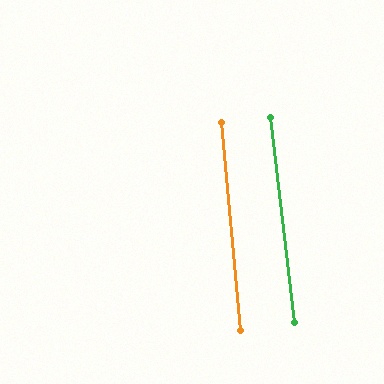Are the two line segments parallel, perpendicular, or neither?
Parallel — their directions differ by only 1.6°.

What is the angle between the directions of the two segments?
Approximately 2 degrees.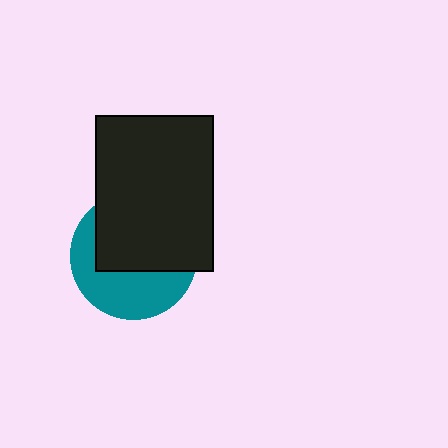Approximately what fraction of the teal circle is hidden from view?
Roughly 55% of the teal circle is hidden behind the black rectangle.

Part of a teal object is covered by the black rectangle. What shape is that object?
It is a circle.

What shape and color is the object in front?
The object in front is a black rectangle.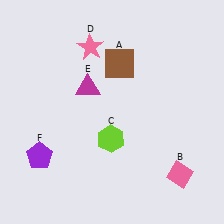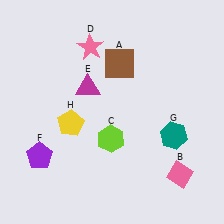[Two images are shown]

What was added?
A teal hexagon (G), a yellow pentagon (H) were added in Image 2.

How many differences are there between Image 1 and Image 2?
There are 2 differences between the two images.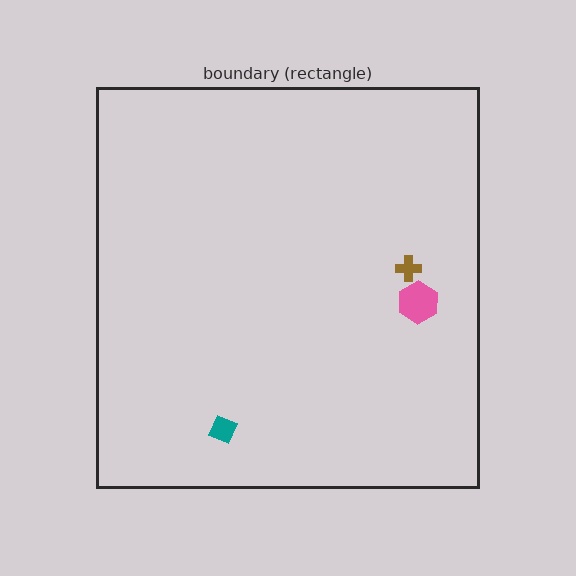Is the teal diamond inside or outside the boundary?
Inside.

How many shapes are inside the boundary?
3 inside, 0 outside.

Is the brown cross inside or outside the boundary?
Inside.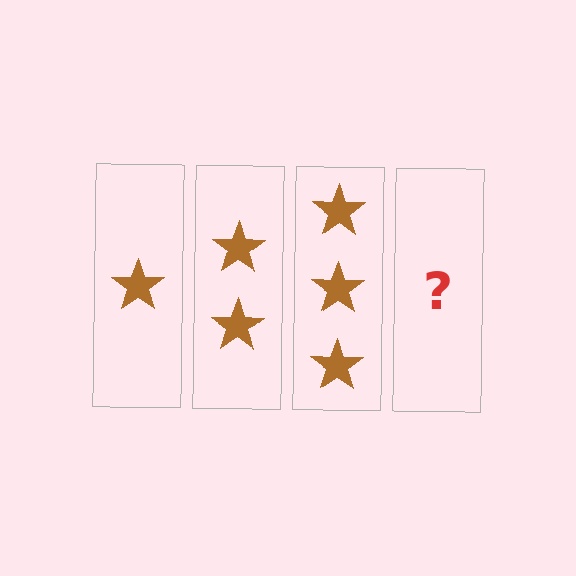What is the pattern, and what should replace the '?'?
The pattern is that each step adds one more star. The '?' should be 4 stars.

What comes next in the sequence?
The next element should be 4 stars.